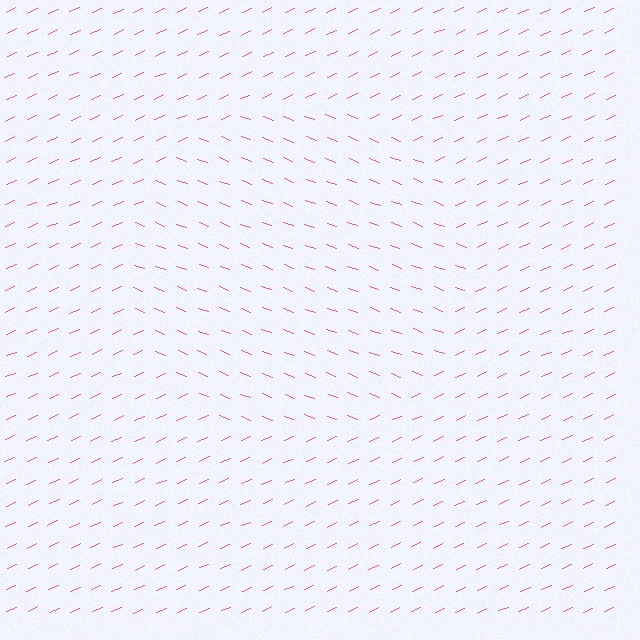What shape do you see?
I see a circle.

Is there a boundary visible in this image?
Yes, there is a texture boundary formed by a change in line orientation.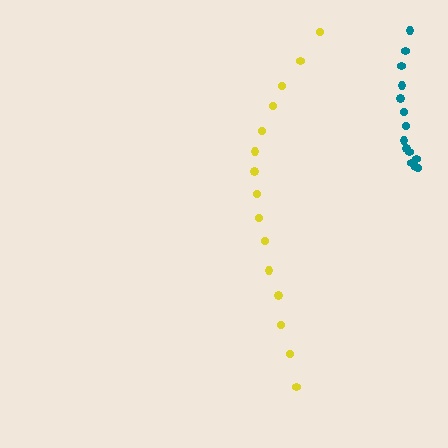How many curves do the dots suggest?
There are 2 distinct paths.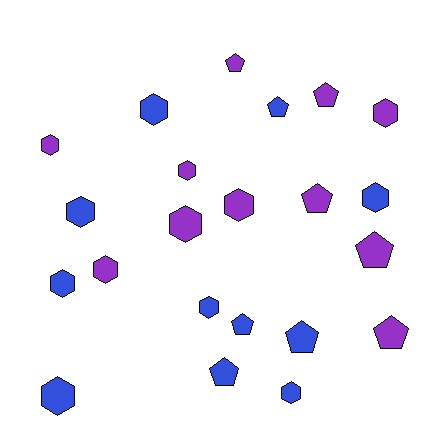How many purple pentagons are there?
There are 5 purple pentagons.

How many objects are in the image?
There are 22 objects.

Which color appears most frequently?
Purple, with 11 objects.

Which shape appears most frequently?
Hexagon, with 13 objects.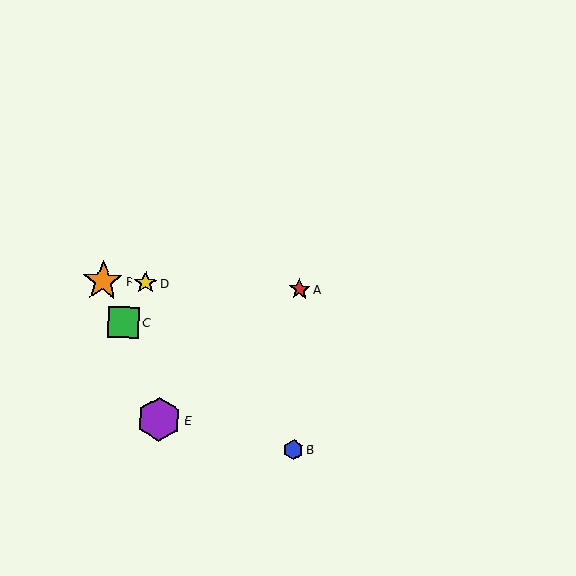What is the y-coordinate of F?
Object F is at y≈281.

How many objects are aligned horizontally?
3 objects (A, D, F) are aligned horizontally.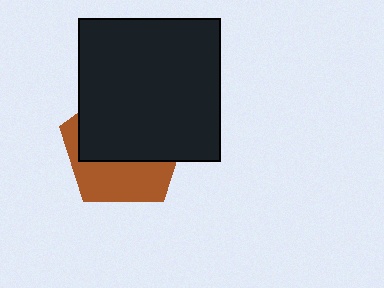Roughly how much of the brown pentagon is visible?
A small part of it is visible (roughly 40%).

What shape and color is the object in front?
The object in front is a black square.